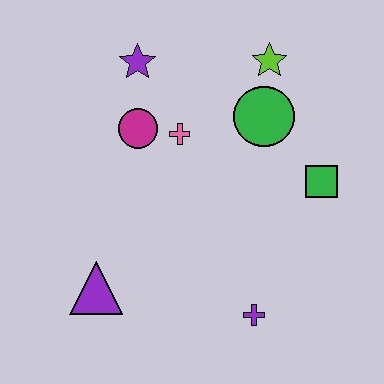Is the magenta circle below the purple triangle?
No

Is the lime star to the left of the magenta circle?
No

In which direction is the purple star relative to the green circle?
The purple star is to the left of the green circle.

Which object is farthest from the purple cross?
The purple star is farthest from the purple cross.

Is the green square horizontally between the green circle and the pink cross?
No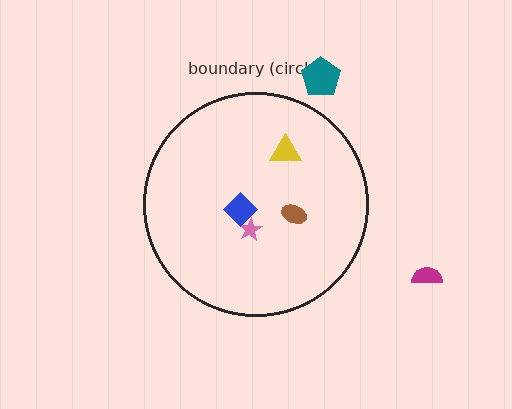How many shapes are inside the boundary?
4 inside, 2 outside.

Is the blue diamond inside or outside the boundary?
Inside.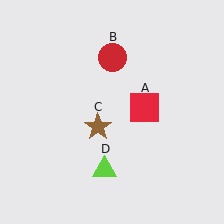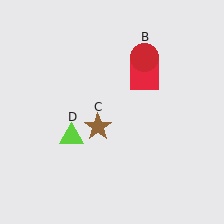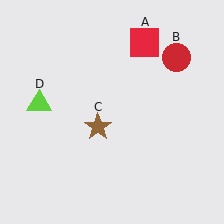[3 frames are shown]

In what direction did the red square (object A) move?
The red square (object A) moved up.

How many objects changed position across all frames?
3 objects changed position: red square (object A), red circle (object B), lime triangle (object D).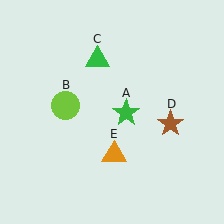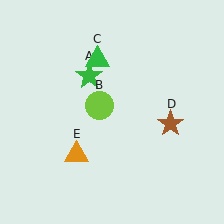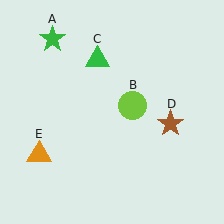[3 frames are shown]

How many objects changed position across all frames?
3 objects changed position: green star (object A), lime circle (object B), orange triangle (object E).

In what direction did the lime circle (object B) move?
The lime circle (object B) moved right.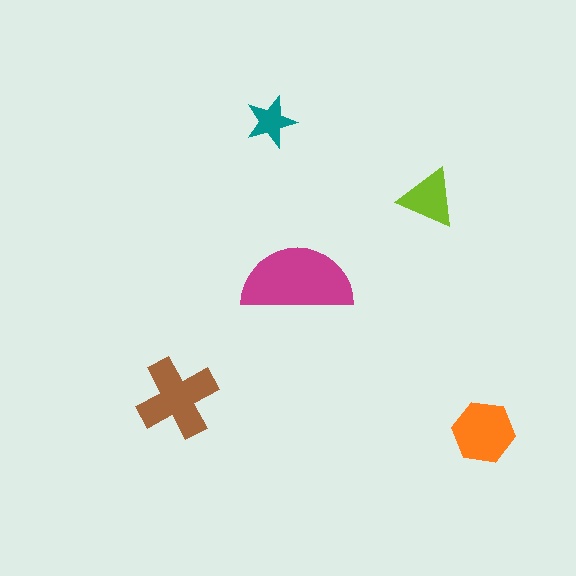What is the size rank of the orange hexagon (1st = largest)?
3rd.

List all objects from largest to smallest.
The magenta semicircle, the brown cross, the orange hexagon, the lime triangle, the teal star.